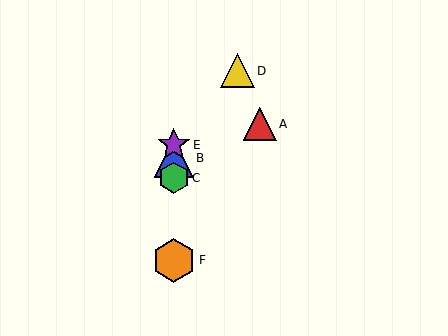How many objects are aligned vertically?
4 objects (B, C, E, F) are aligned vertically.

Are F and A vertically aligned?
No, F is at x≈174 and A is at x≈260.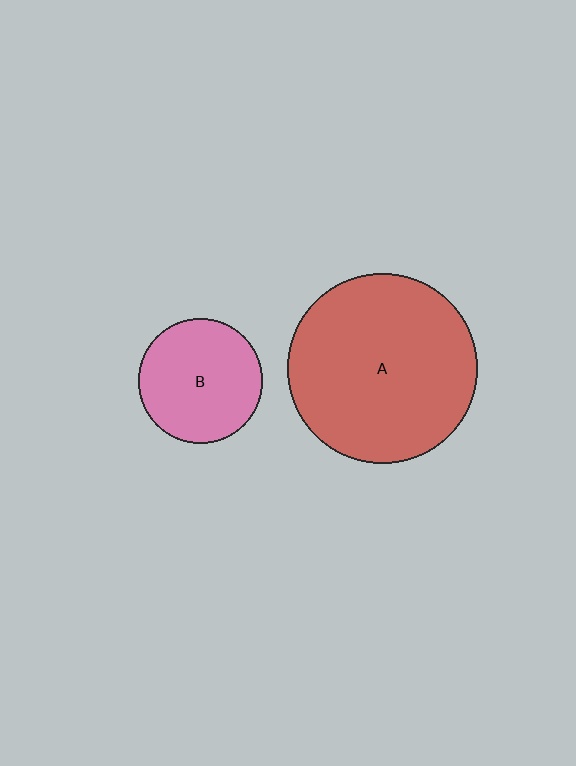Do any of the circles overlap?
No, none of the circles overlap.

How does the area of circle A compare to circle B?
Approximately 2.4 times.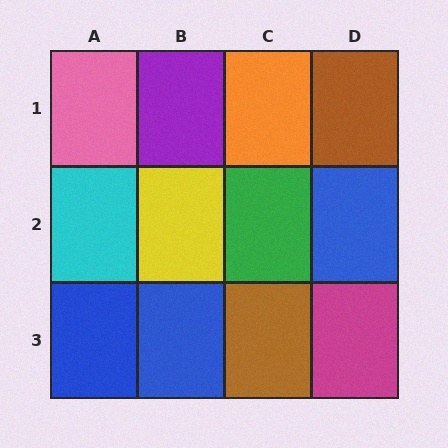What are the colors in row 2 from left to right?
Cyan, yellow, green, blue.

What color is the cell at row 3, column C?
Brown.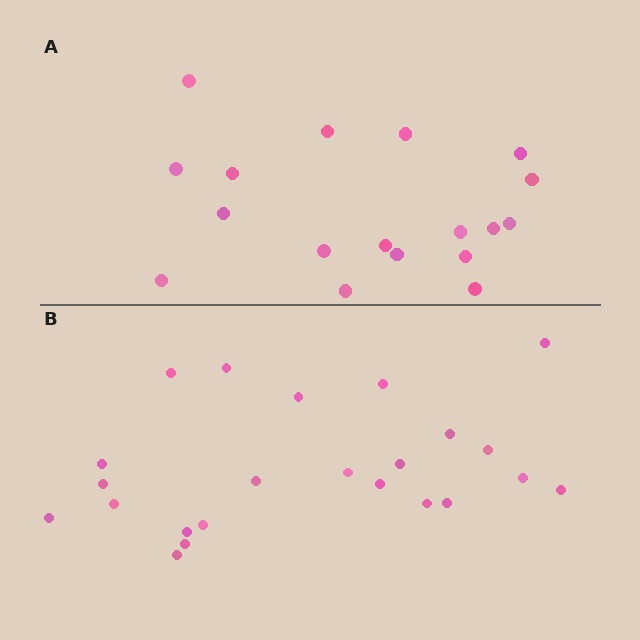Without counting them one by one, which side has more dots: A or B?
Region B (the bottom region) has more dots.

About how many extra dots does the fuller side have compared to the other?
Region B has about 5 more dots than region A.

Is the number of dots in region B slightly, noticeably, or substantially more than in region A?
Region B has noticeably more, but not dramatically so. The ratio is roughly 1.3 to 1.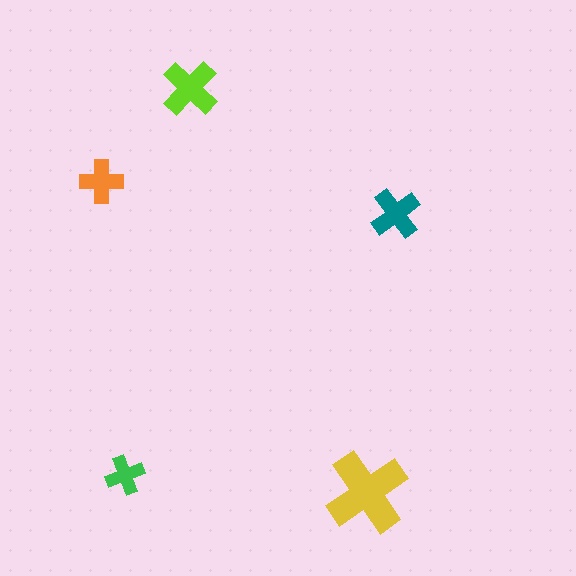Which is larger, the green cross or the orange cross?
The orange one.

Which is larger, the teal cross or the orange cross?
The teal one.